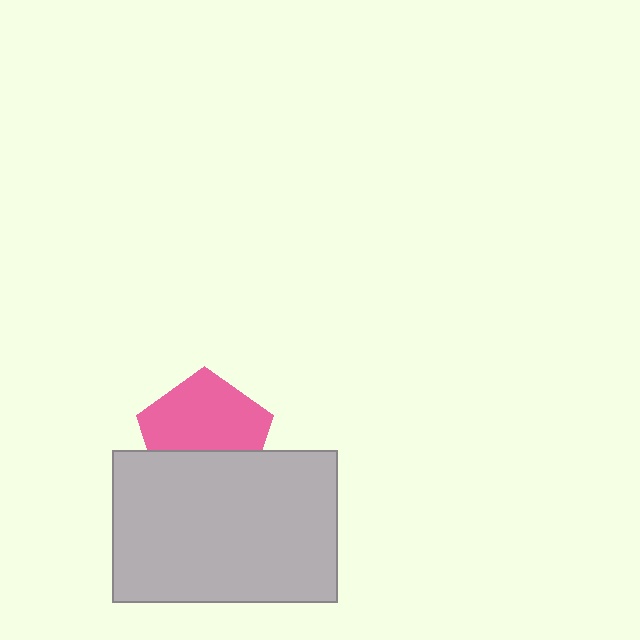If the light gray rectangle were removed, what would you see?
You would see the complete pink pentagon.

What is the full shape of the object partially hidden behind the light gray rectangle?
The partially hidden object is a pink pentagon.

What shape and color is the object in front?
The object in front is a light gray rectangle.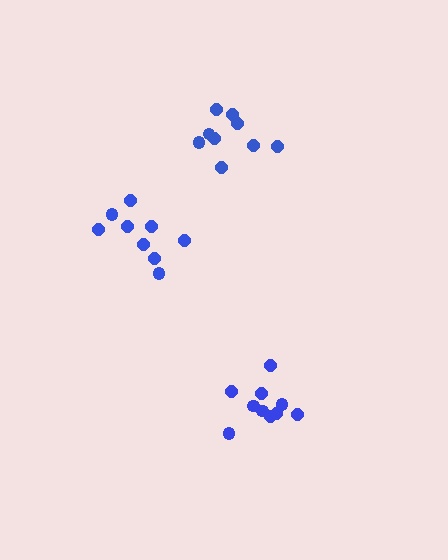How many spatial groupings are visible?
There are 3 spatial groupings.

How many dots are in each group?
Group 1: 10 dots, Group 2: 9 dots, Group 3: 9 dots (28 total).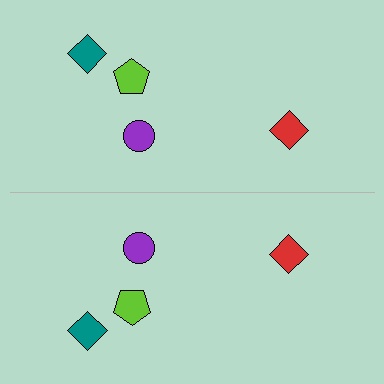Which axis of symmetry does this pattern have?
The pattern has a horizontal axis of symmetry running through the center of the image.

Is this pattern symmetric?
Yes, this pattern has bilateral (reflection) symmetry.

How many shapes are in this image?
There are 8 shapes in this image.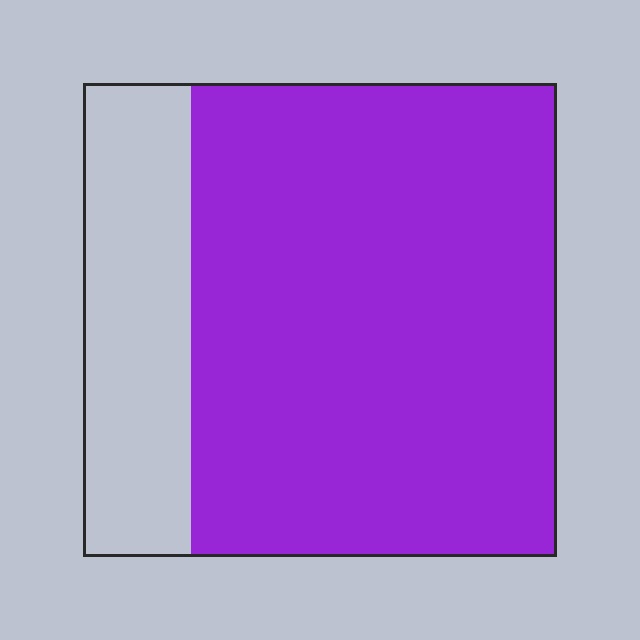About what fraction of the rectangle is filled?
About three quarters (3/4).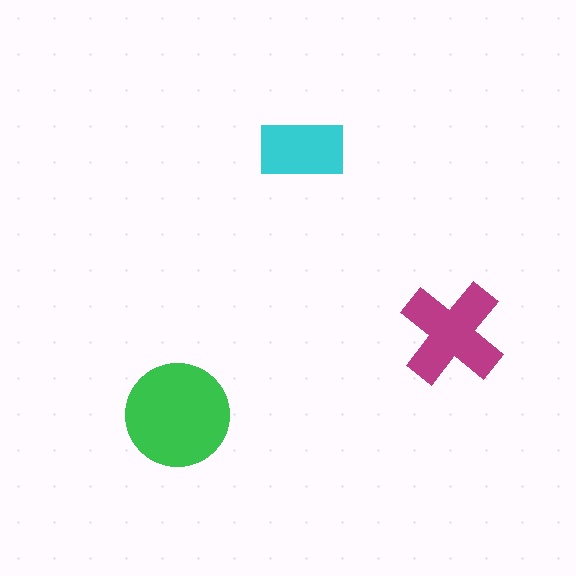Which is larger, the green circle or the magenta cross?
The green circle.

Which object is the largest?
The green circle.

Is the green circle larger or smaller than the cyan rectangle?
Larger.